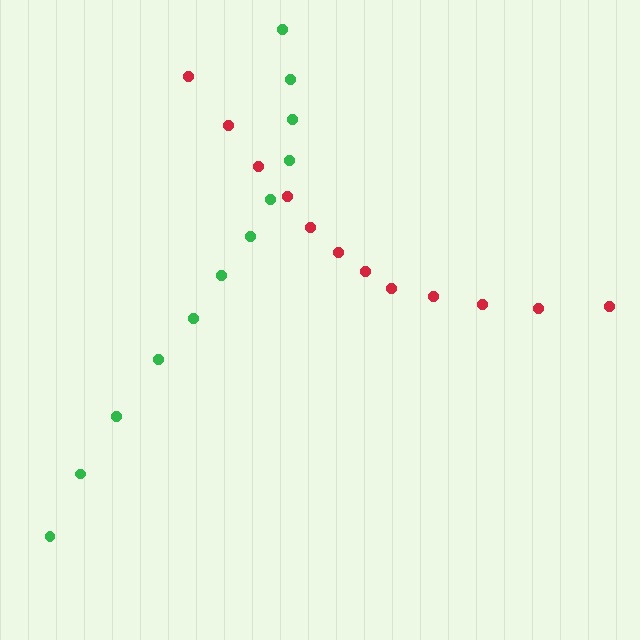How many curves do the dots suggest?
There are 2 distinct paths.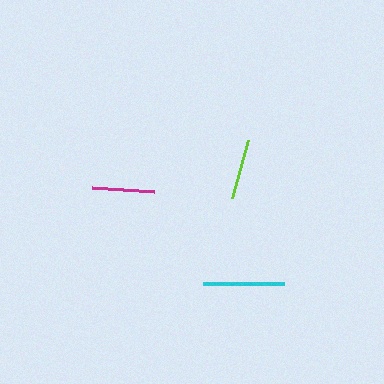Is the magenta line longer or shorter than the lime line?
The magenta line is longer than the lime line.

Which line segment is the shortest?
The lime line is the shortest at approximately 60 pixels.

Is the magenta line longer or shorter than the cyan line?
The cyan line is longer than the magenta line.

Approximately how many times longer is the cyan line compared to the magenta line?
The cyan line is approximately 1.3 times the length of the magenta line.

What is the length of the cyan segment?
The cyan segment is approximately 81 pixels long.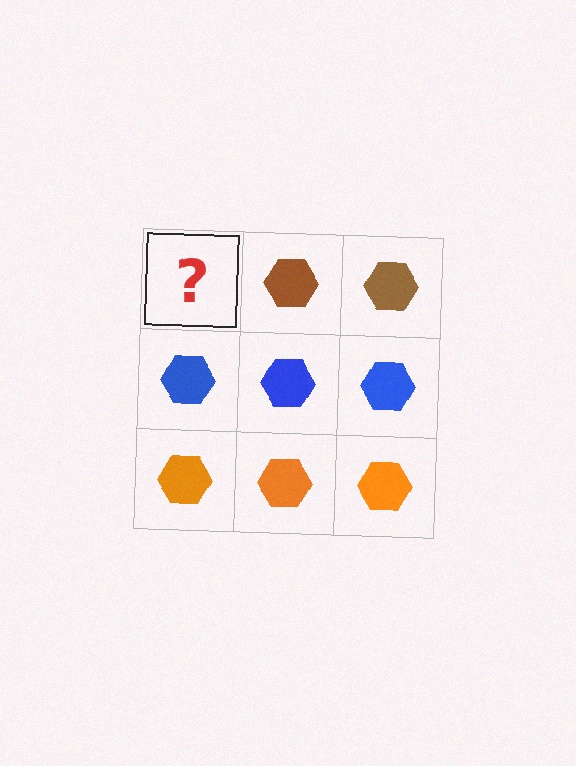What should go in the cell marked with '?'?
The missing cell should contain a brown hexagon.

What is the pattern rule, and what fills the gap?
The rule is that each row has a consistent color. The gap should be filled with a brown hexagon.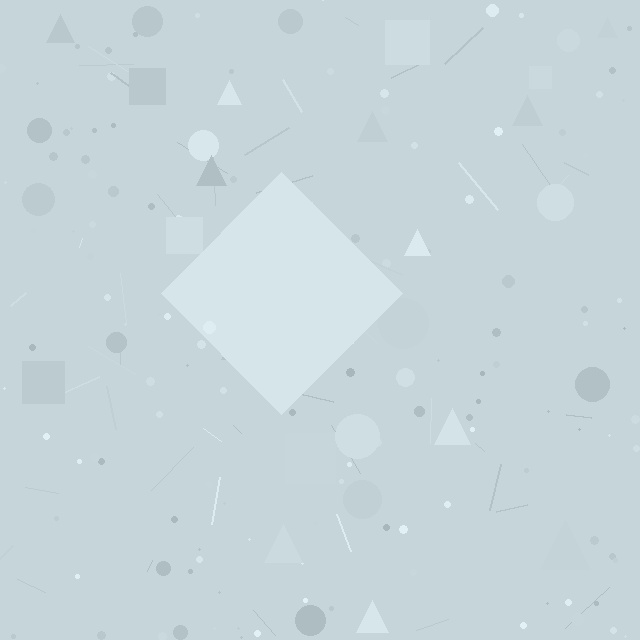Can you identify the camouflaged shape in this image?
The camouflaged shape is a diamond.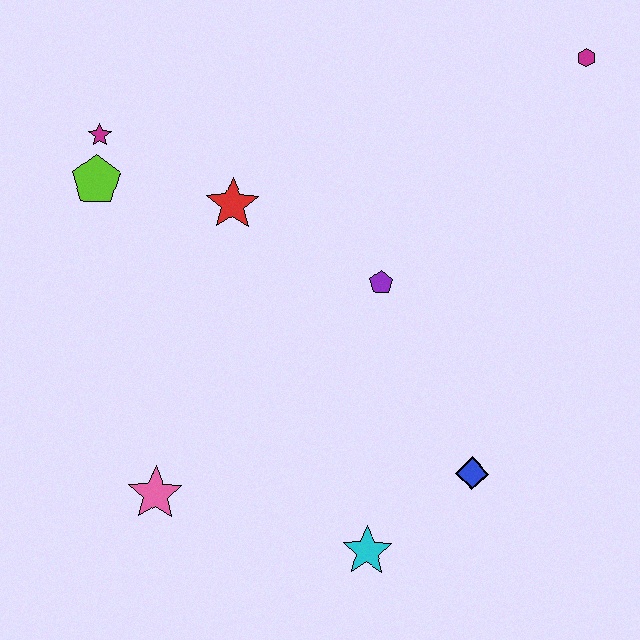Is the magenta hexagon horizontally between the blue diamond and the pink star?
No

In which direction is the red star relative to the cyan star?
The red star is above the cyan star.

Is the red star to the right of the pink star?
Yes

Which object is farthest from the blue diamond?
The magenta star is farthest from the blue diamond.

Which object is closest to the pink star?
The cyan star is closest to the pink star.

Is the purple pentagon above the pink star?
Yes